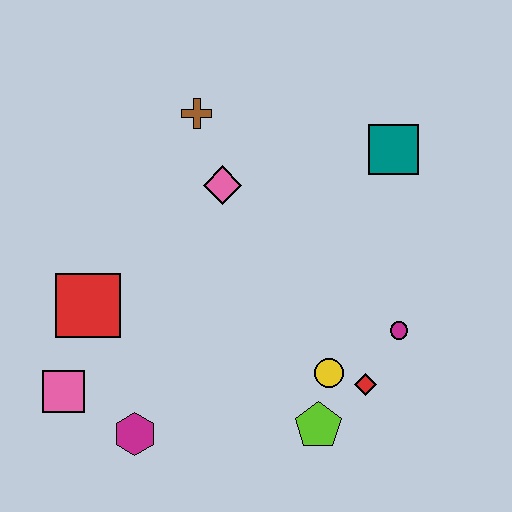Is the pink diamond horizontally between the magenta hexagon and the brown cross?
No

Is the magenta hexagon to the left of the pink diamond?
Yes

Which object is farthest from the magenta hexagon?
The teal square is farthest from the magenta hexagon.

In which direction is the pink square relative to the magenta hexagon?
The pink square is to the left of the magenta hexagon.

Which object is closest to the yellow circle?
The red diamond is closest to the yellow circle.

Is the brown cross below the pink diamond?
No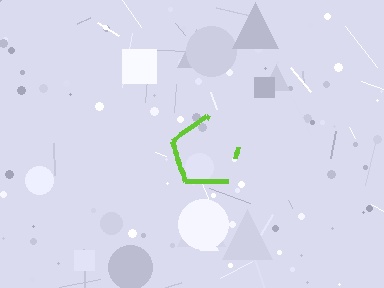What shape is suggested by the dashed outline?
The dashed outline suggests a pentagon.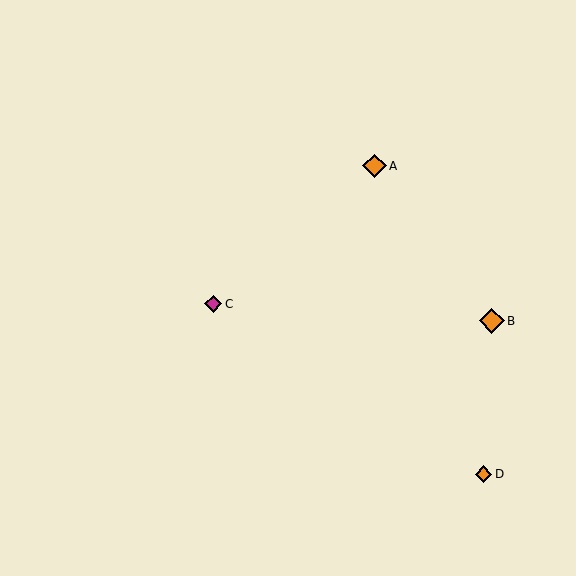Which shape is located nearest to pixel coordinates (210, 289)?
The magenta diamond (labeled C) at (213, 304) is nearest to that location.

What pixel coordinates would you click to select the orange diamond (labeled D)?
Click at (483, 474) to select the orange diamond D.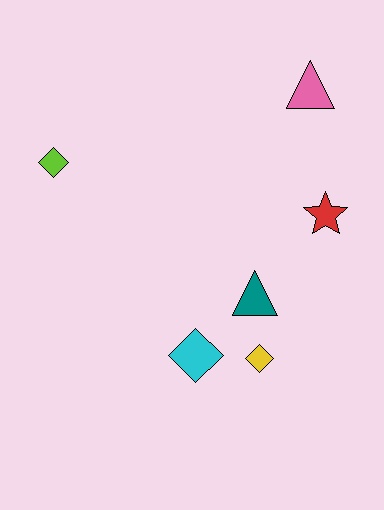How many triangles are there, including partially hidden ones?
There are 2 triangles.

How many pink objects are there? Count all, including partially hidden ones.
There is 1 pink object.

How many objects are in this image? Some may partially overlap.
There are 6 objects.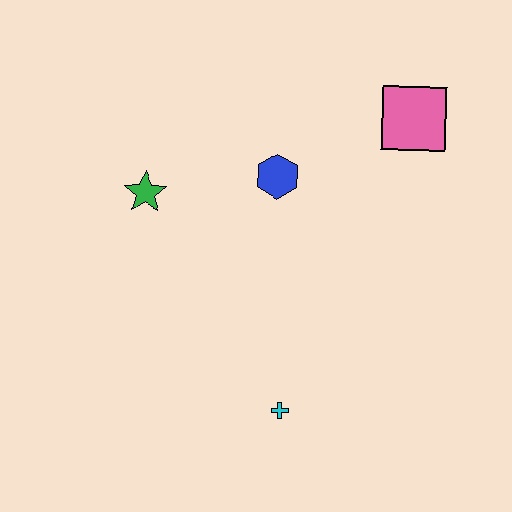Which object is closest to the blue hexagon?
The green star is closest to the blue hexagon.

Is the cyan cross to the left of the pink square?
Yes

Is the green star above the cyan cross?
Yes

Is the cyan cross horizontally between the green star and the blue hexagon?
No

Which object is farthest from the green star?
The pink square is farthest from the green star.